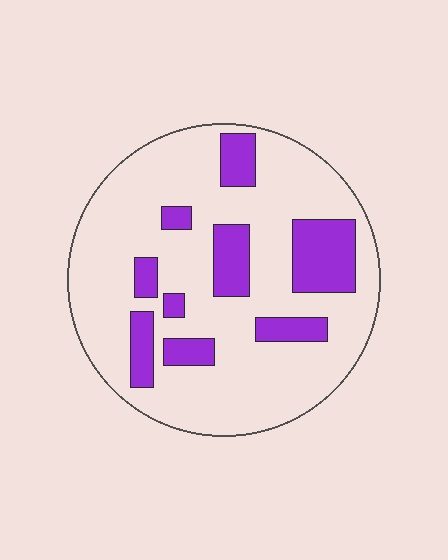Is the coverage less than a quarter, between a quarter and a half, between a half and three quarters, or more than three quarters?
Less than a quarter.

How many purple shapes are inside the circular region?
9.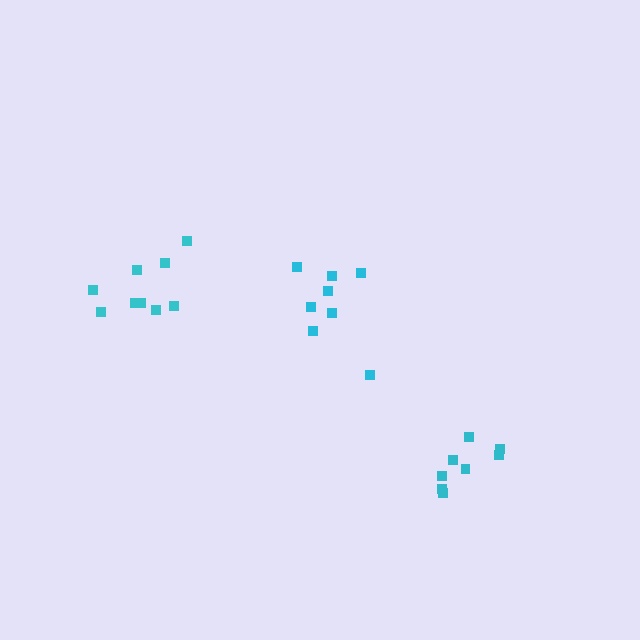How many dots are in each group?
Group 1: 8 dots, Group 2: 8 dots, Group 3: 9 dots (25 total).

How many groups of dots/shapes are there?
There are 3 groups.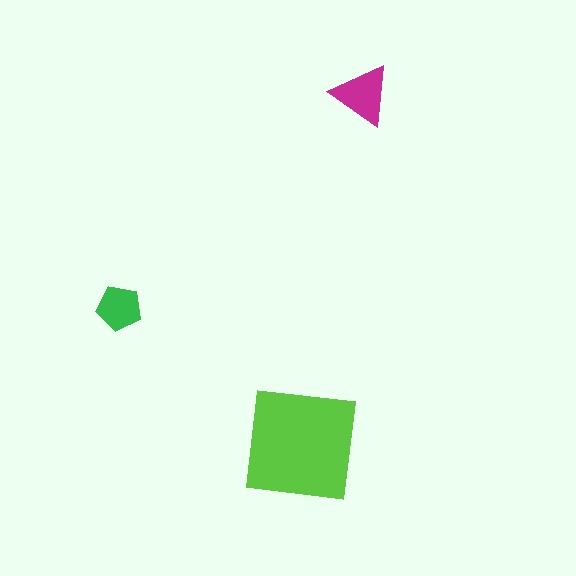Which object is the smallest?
The green pentagon.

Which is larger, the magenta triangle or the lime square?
The lime square.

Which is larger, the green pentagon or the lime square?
The lime square.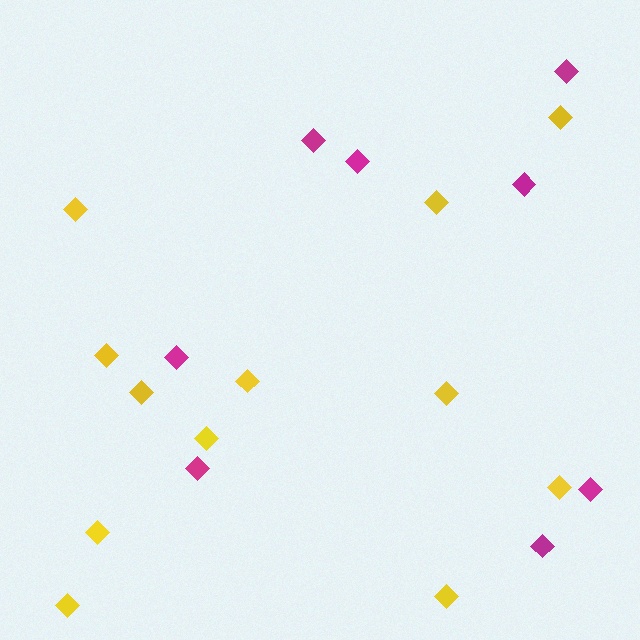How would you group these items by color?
There are 2 groups: one group of yellow diamonds (12) and one group of magenta diamonds (8).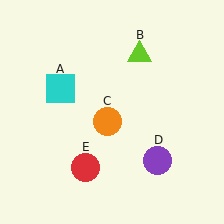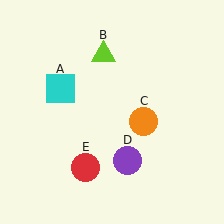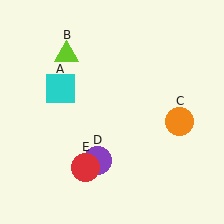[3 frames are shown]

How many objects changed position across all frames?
3 objects changed position: lime triangle (object B), orange circle (object C), purple circle (object D).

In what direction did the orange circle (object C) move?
The orange circle (object C) moved right.